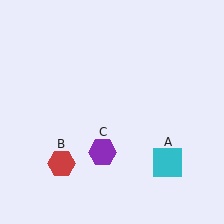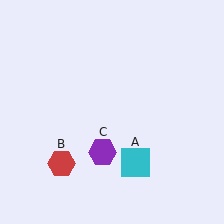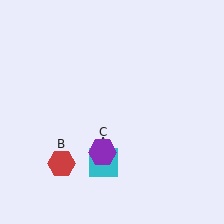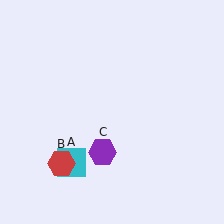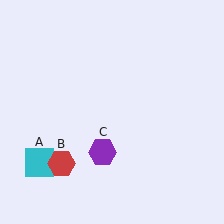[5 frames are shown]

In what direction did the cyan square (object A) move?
The cyan square (object A) moved left.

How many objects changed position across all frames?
1 object changed position: cyan square (object A).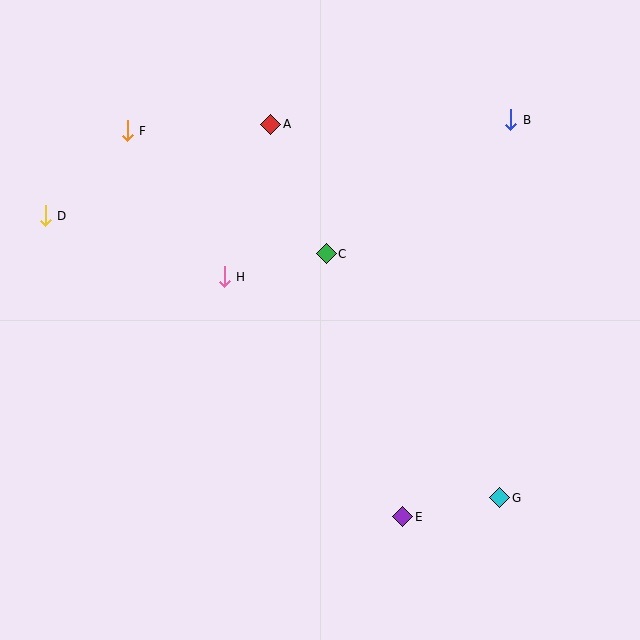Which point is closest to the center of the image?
Point C at (326, 254) is closest to the center.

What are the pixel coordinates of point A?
Point A is at (271, 124).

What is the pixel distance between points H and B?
The distance between H and B is 327 pixels.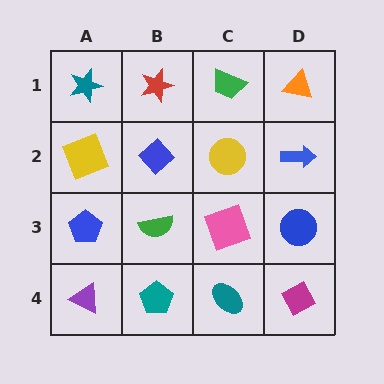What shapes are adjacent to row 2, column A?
A teal star (row 1, column A), a blue pentagon (row 3, column A), a blue diamond (row 2, column B).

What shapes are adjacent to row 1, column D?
A blue arrow (row 2, column D), a green trapezoid (row 1, column C).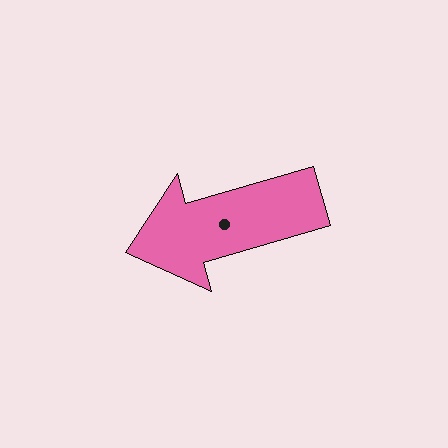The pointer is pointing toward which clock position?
Roughly 8 o'clock.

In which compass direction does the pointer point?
West.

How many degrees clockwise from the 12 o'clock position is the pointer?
Approximately 254 degrees.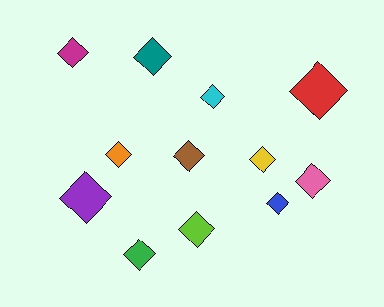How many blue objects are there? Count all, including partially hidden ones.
There is 1 blue object.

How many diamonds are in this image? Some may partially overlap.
There are 12 diamonds.